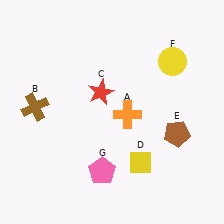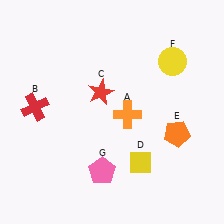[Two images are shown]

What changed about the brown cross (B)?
In Image 1, B is brown. In Image 2, it changed to red.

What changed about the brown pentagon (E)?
In Image 1, E is brown. In Image 2, it changed to orange.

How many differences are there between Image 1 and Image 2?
There are 2 differences between the two images.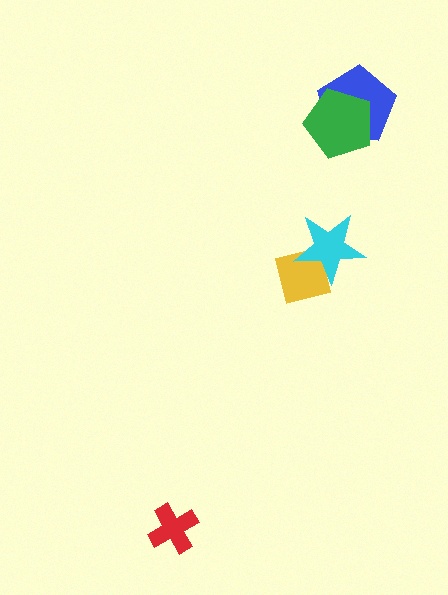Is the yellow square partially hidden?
Yes, it is partially covered by another shape.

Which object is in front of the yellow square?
The cyan star is in front of the yellow square.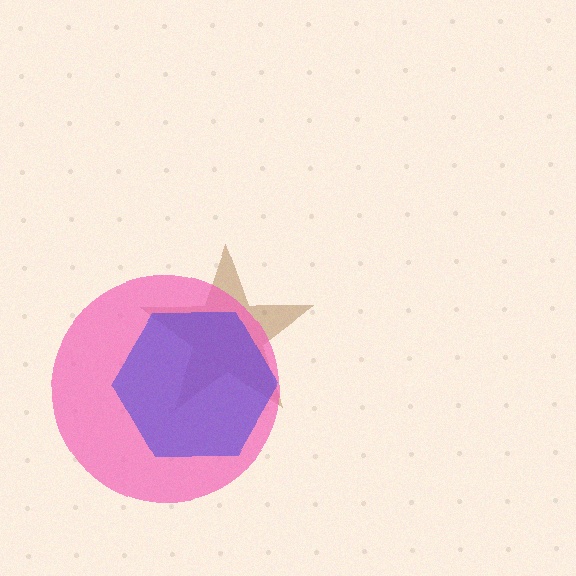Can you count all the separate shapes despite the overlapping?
Yes, there are 3 separate shapes.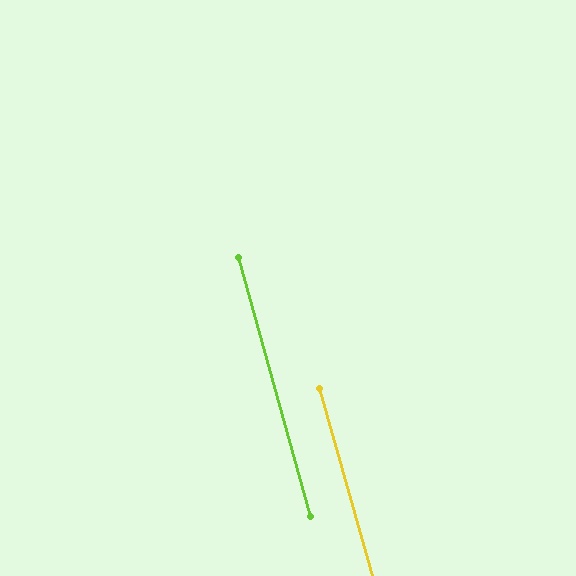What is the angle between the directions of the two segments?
Approximately 0 degrees.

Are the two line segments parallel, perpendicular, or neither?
Parallel — their directions differ by only 0.2°.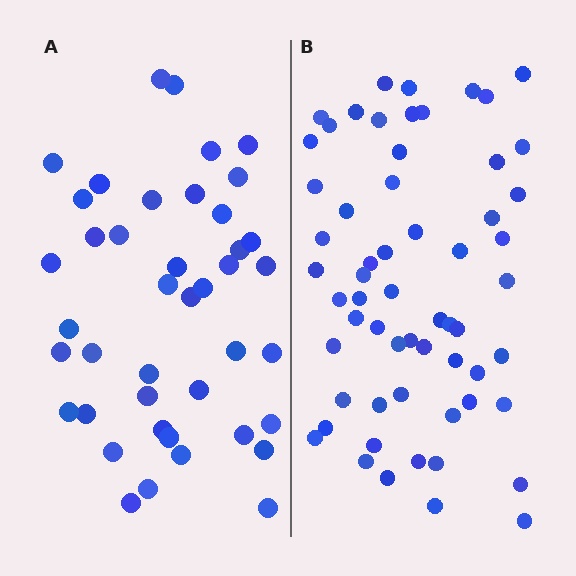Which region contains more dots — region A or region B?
Region B (the right region) has more dots.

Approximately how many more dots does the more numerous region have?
Region B has approximately 20 more dots than region A.